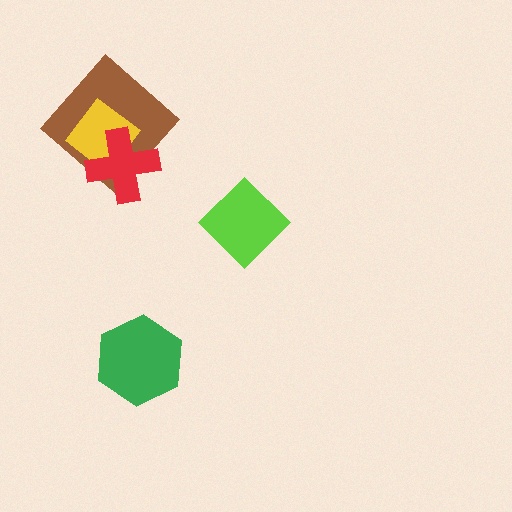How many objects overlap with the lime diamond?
0 objects overlap with the lime diamond.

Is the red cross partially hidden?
No, no other shape covers it.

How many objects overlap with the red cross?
2 objects overlap with the red cross.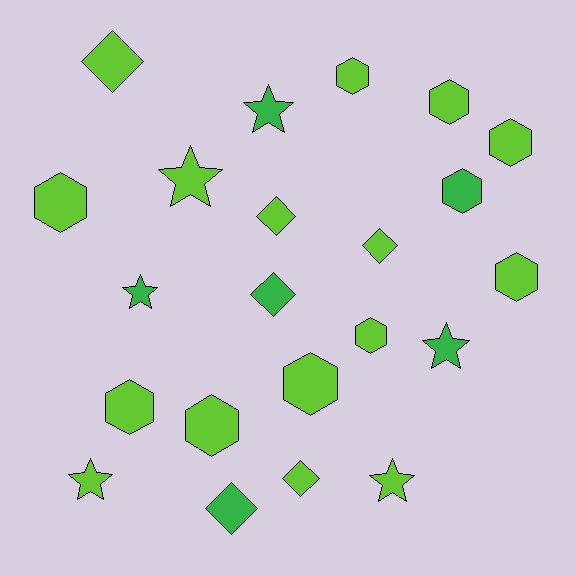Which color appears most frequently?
Lime, with 16 objects.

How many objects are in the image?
There are 22 objects.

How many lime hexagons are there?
There are 9 lime hexagons.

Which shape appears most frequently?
Hexagon, with 10 objects.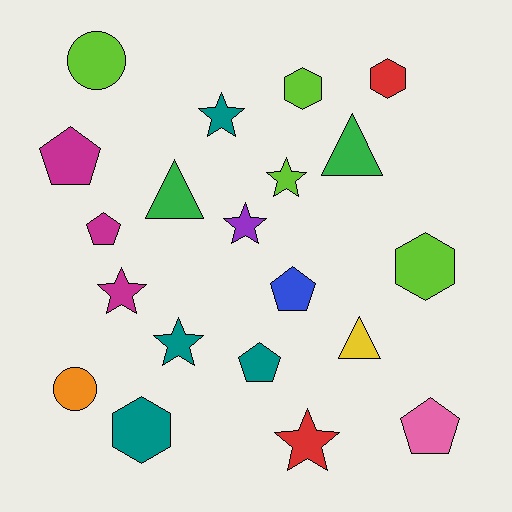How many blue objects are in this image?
There is 1 blue object.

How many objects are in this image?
There are 20 objects.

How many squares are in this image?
There are no squares.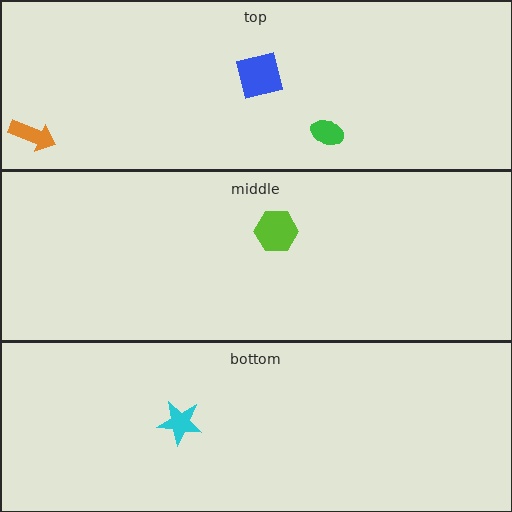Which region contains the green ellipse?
The top region.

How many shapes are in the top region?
3.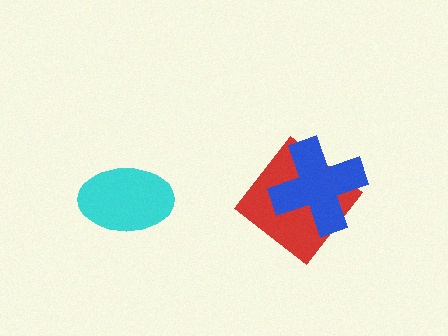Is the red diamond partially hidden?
Yes, it is partially covered by another shape.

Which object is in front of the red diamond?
The blue cross is in front of the red diamond.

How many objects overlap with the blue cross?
1 object overlaps with the blue cross.